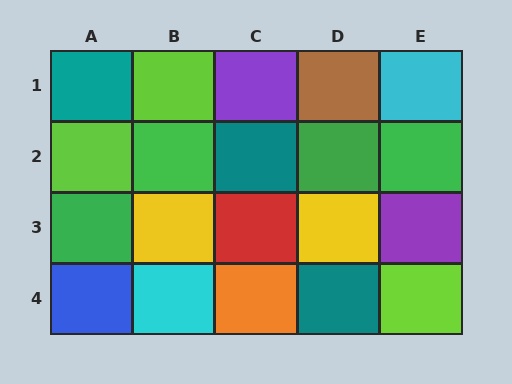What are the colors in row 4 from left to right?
Blue, cyan, orange, teal, lime.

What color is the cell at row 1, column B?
Lime.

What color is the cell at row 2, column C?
Teal.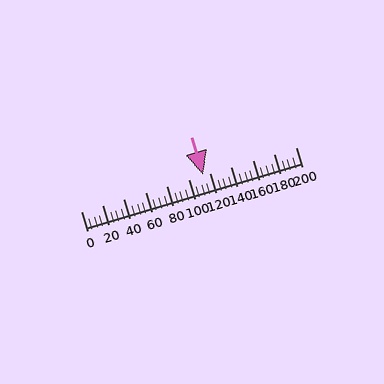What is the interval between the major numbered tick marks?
The major tick marks are spaced 20 units apart.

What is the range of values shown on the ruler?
The ruler shows values from 0 to 200.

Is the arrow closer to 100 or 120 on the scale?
The arrow is closer to 120.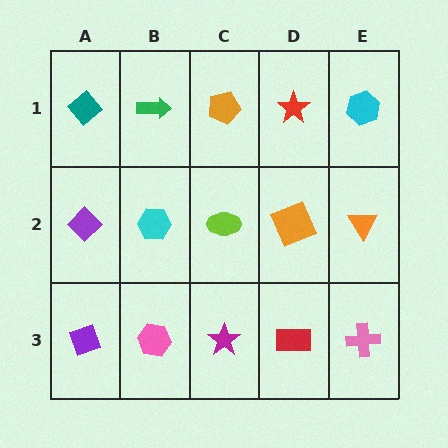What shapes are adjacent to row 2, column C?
An orange pentagon (row 1, column C), a magenta star (row 3, column C), a cyan hexagon (row 2, column B), an orange square (row 2, column D).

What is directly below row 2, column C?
A magenta star.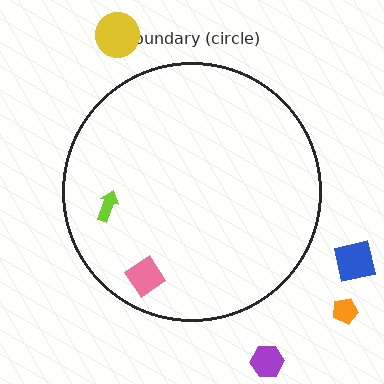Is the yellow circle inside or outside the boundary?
Outside.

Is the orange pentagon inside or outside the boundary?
Outside.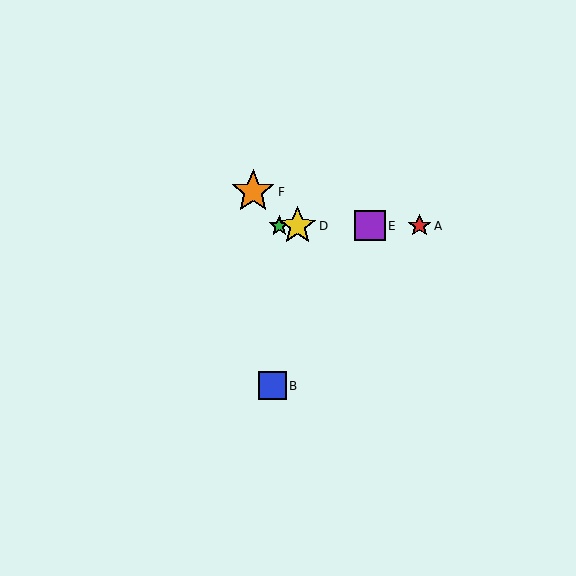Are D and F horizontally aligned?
No, D is at y≈226 and F is at y≈192.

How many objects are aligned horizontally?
4 objects (A, C, D, E) are aligned horizontally.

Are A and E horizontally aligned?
Yes, both are at y≈226.